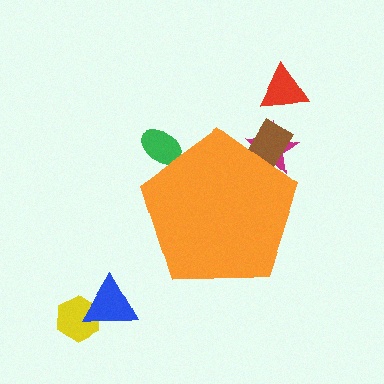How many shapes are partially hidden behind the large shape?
3 shapes are partially hidden.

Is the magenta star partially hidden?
Yes, the magenta star is partially hidden behind the orange pentagon.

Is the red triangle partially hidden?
No, the red triangle is fully visible.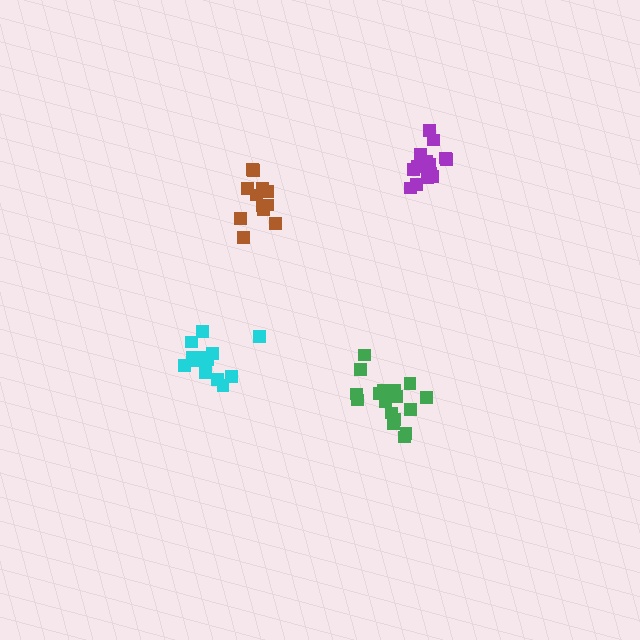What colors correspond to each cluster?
The clusters are colored: purple, green, brown, cyan.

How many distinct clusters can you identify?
There are 4 distinct clusters.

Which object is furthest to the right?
The purple cluster is rightmost.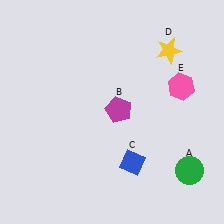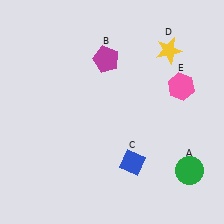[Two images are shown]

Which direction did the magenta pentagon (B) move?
The magenta pentagon (B) moved up.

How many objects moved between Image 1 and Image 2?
1 object moved between the two images.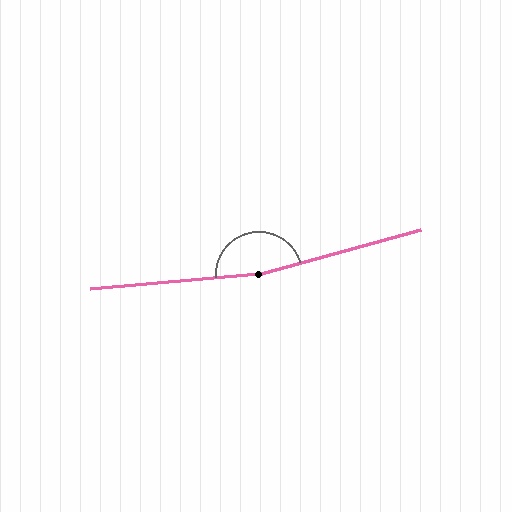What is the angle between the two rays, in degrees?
Approximately 169 degrees.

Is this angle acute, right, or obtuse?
It is obtuse.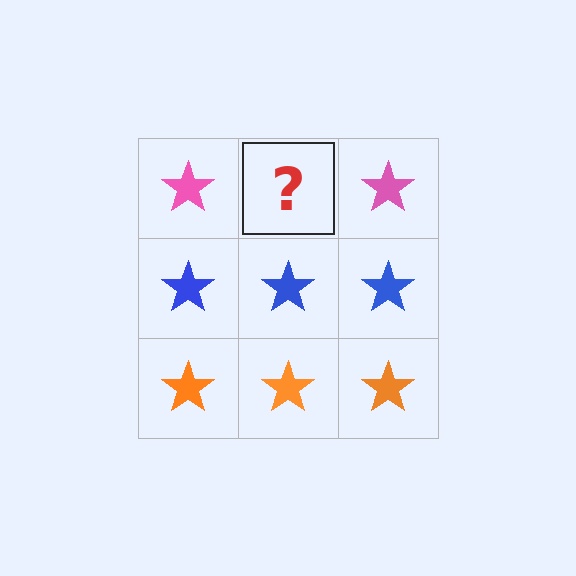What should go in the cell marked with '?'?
The missing cell should contain a pink star.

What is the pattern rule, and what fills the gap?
The rule is that each row has a consistent color. The gap should be filled with a pink star.